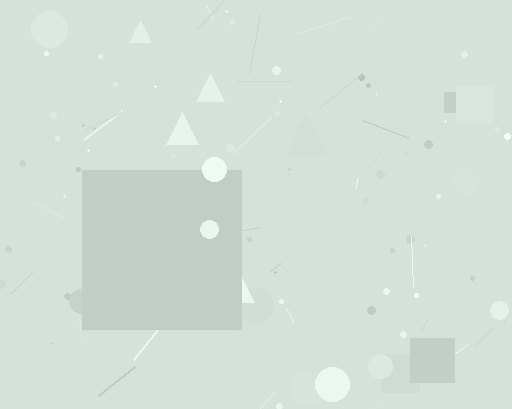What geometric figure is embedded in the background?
A square is embedded in the background.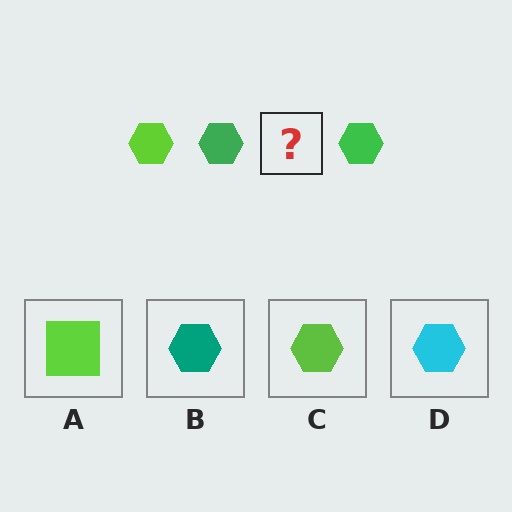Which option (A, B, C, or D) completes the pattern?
C.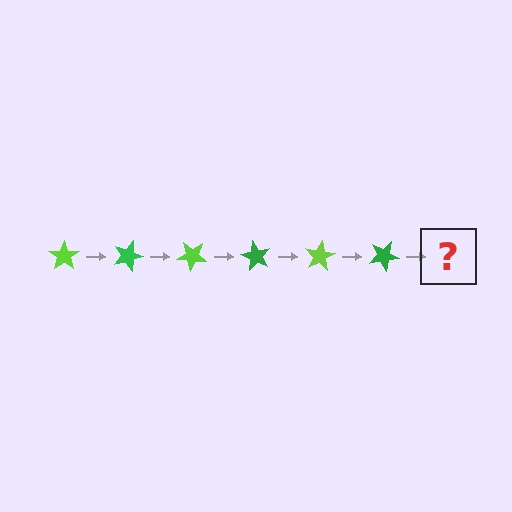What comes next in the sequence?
The next element should be a lime star, rotated 120 degrees from the start.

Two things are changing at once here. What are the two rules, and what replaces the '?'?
The two rules are that it rotates 20 degrees each step and the color cycles through lime and green. The '?' should be a lime star, rotated 120 degrees from the start.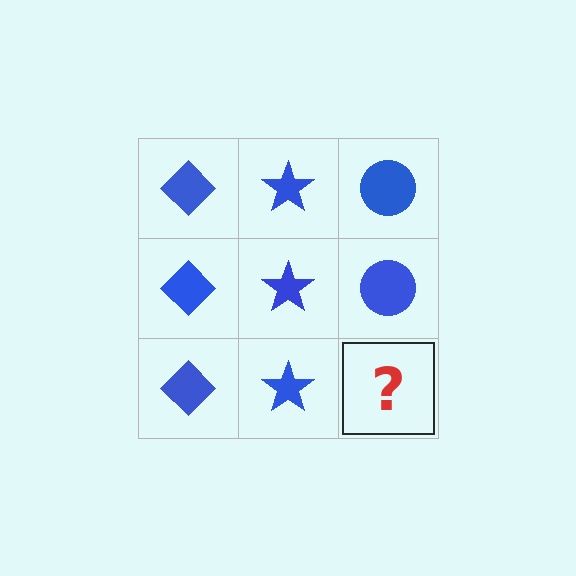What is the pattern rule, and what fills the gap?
The rule is that each column has a consistent shape. The gap should be filled with a blue circle.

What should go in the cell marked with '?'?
The missing cell should contain a blue circle.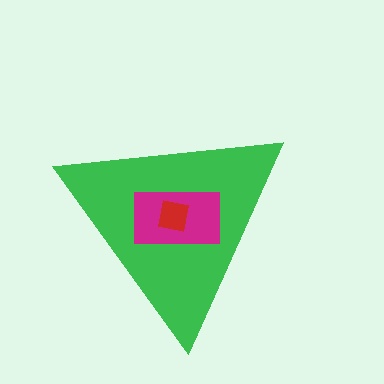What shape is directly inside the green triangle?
The magenta rectangle.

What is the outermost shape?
The green triangle.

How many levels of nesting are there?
3.